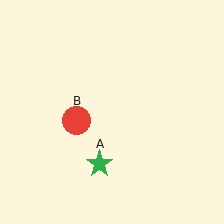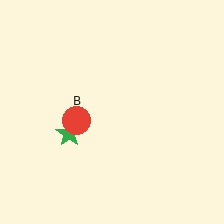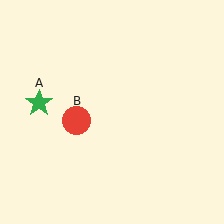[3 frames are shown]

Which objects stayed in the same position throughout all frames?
Red circle (object B) remained stationary.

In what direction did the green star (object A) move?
The green star (object A) moved up and to the left.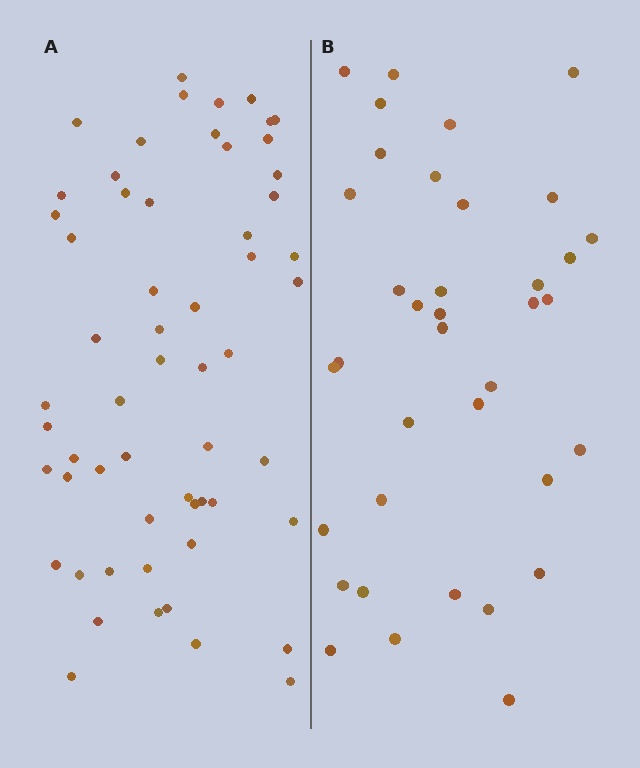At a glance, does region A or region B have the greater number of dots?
Region A (the left region) has more dots.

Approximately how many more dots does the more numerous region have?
Region A has approximately 20 more dots than region B.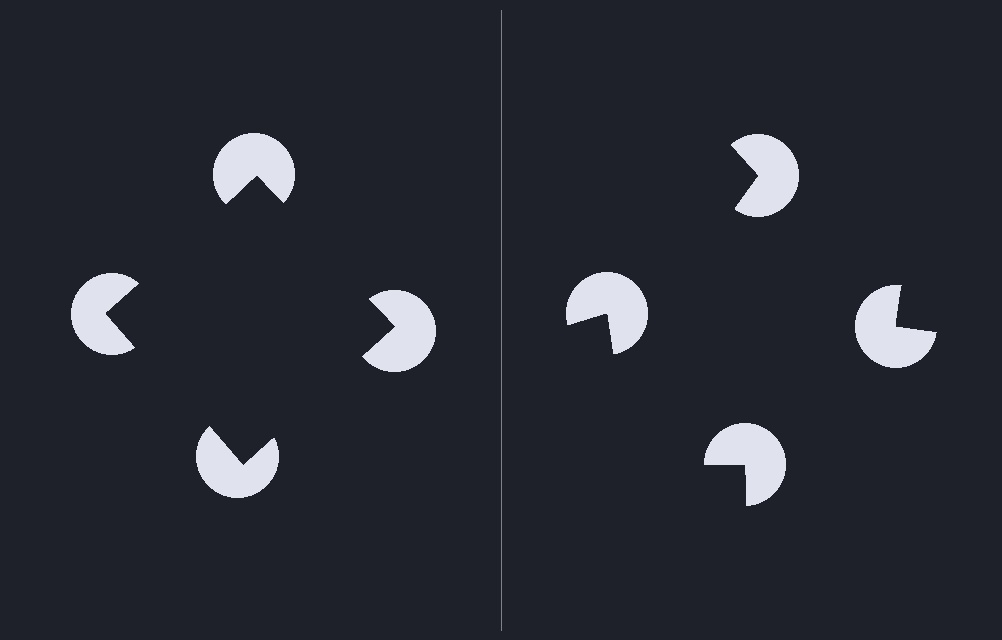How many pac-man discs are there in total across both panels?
8 — 4 on each side.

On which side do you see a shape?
An illusory square appears on the left side. On the right side the wedge cuts are rotated, so no coherent shape forms.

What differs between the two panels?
The pac-man discs are positioned identically on both sides; only the wedge orientations differ. On the left they align to a square; on the right they are misaligned.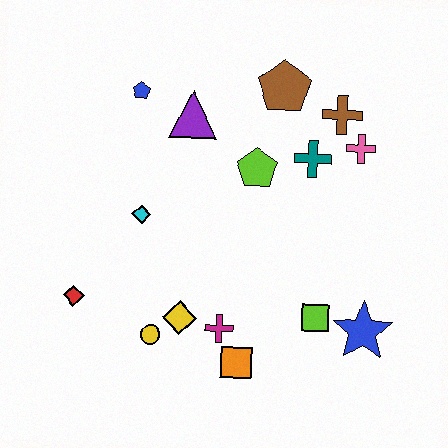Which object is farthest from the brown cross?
The red diamond is farthest from the brown cross.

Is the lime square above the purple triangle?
No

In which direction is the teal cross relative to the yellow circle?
The teal cross is above the yellow circle.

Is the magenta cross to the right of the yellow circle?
Yes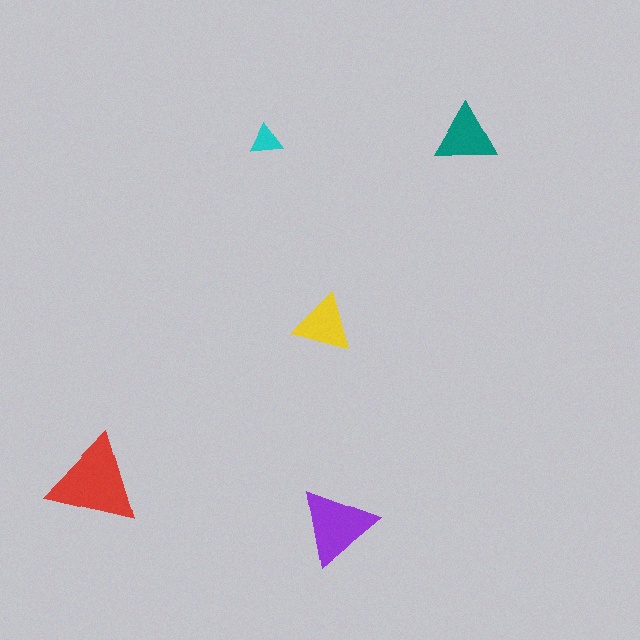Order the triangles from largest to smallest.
the red one, the purple one, the teal one, the yellow one, the cyan one.